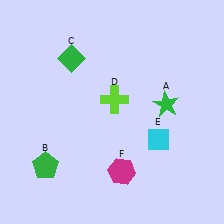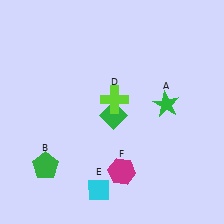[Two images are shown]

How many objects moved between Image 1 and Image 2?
2 objects moved between the two images.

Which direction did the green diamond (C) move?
The green diamond (C) moved down.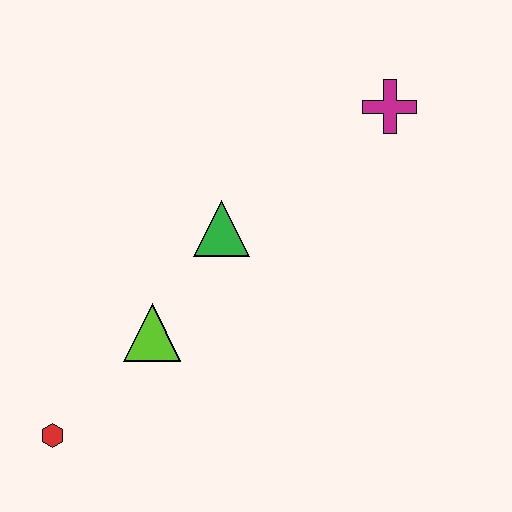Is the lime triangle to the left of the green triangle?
Yes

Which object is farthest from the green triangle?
The red hexagon is farthest from the green triangle.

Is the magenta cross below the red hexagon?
No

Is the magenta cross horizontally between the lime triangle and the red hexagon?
No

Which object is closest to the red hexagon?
The lime triangle is closest to the red hexagon.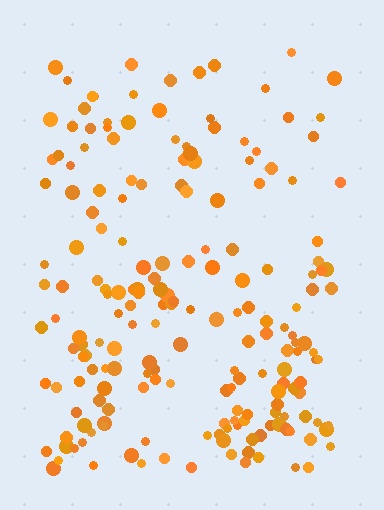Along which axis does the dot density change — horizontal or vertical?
Vertical.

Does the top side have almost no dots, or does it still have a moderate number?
Still a moderate number, just noticeably fewer than the bottom.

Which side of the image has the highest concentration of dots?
The bottom.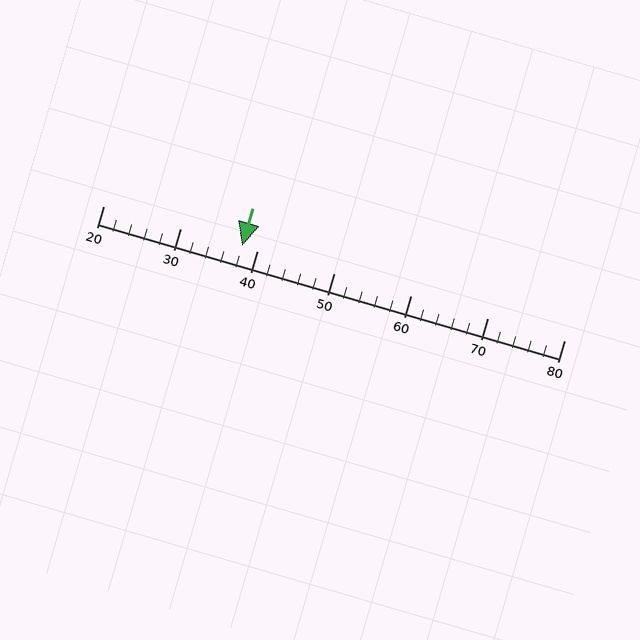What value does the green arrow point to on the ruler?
The green arrow points to approximately 38.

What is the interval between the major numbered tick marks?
The major tick marks are spaced 10 units apart.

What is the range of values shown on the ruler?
The ruler shows values from 20 to 80.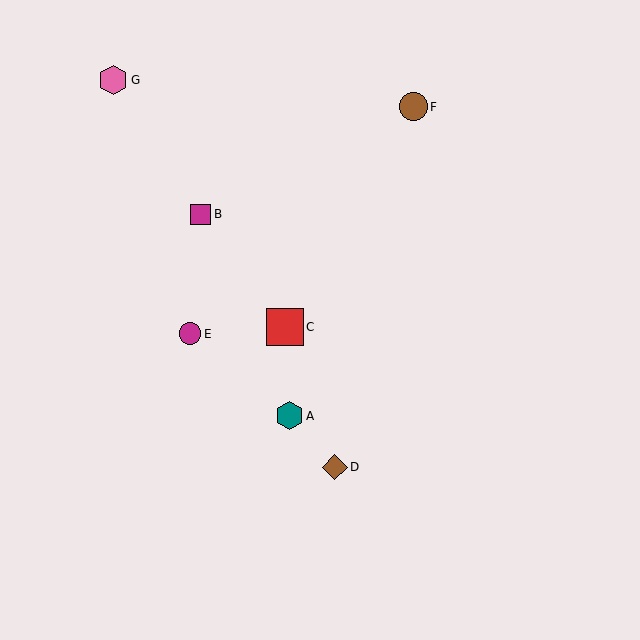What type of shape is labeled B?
Shape B is a magenta square.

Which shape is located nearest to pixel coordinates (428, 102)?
The brown circle (labeled F) at (414, 107) is nearest to that location.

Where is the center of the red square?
The center of the red square is at (285, 327).